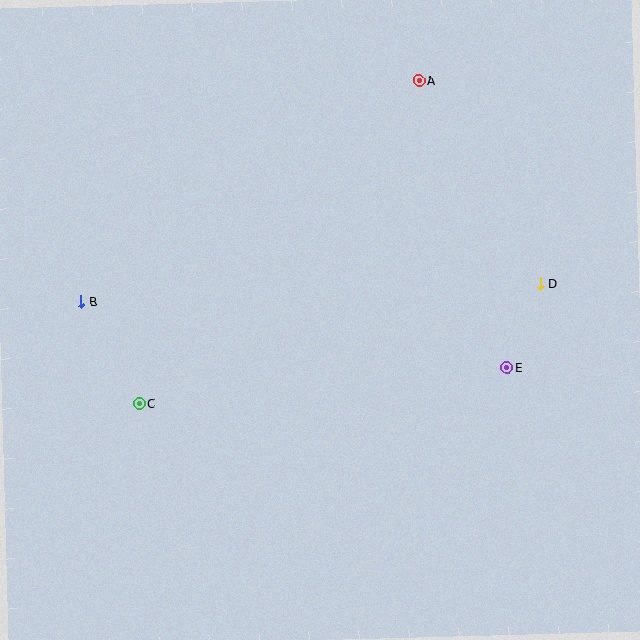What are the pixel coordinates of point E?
Point E is at (507, 368).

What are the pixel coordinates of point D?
Point D is at (541, 284).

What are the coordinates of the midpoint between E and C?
The midpoint between E and C is at (323, 386).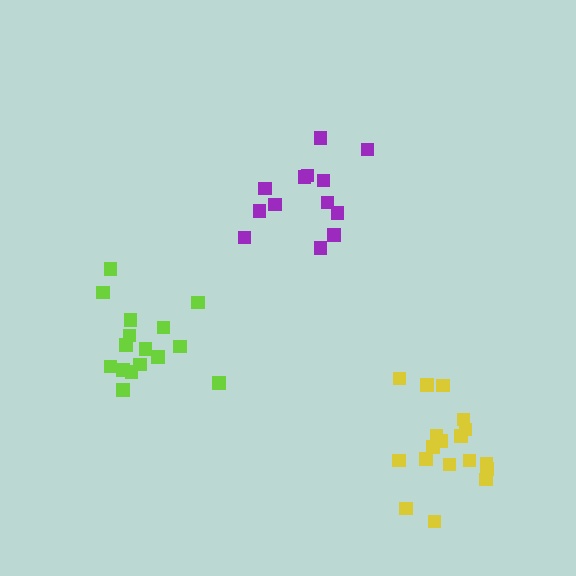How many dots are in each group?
Group 1: 18 dots, Group 2: 13 dots, Group 3: 16 dots (47 total).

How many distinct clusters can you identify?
There are 3 distinct clusters.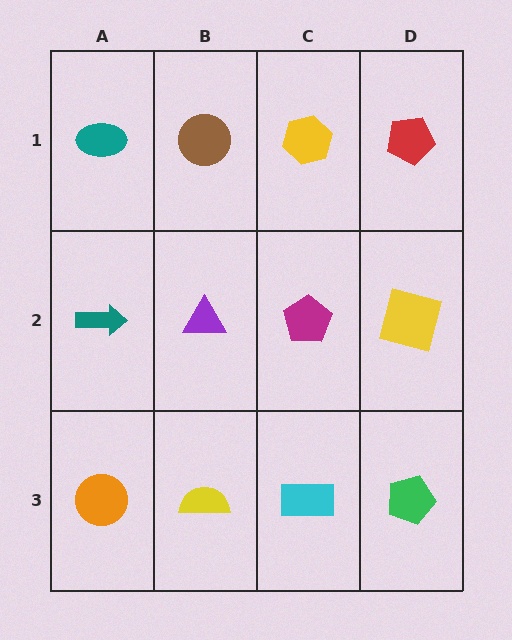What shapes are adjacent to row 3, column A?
A teal arrow (row 2, column A), a yellow semicircle (row 3, column B).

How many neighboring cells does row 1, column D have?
2.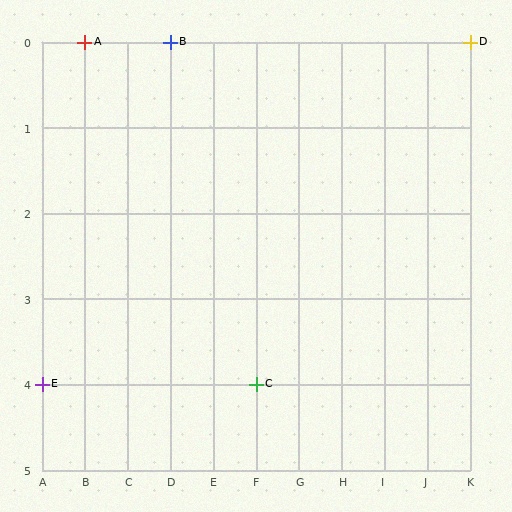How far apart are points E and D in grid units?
Points E and D are 10 columns and 4 rows apart (about 10.8 grid units diagonally).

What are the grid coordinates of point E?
Point E is at grid coordinates (A, 4).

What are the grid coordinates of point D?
Point D is at grid coordinates (K, 0).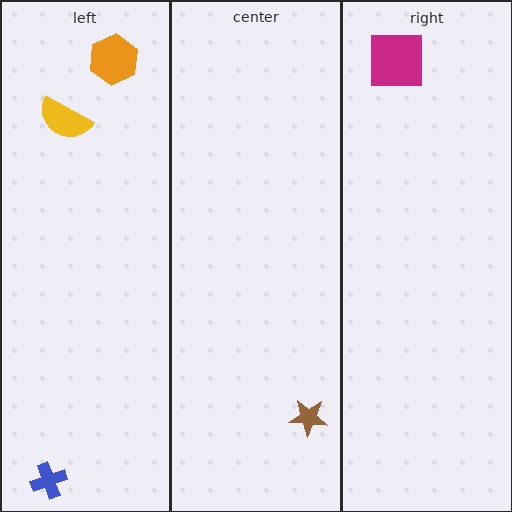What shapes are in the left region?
The orange hexagon, the yellow semicircle, the blue cross.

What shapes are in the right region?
The magenta square.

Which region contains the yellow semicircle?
The left region.